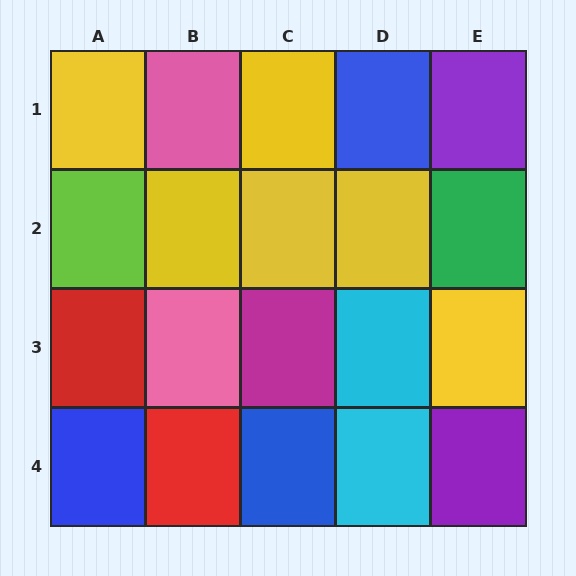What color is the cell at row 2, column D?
Yellow.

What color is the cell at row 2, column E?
Green.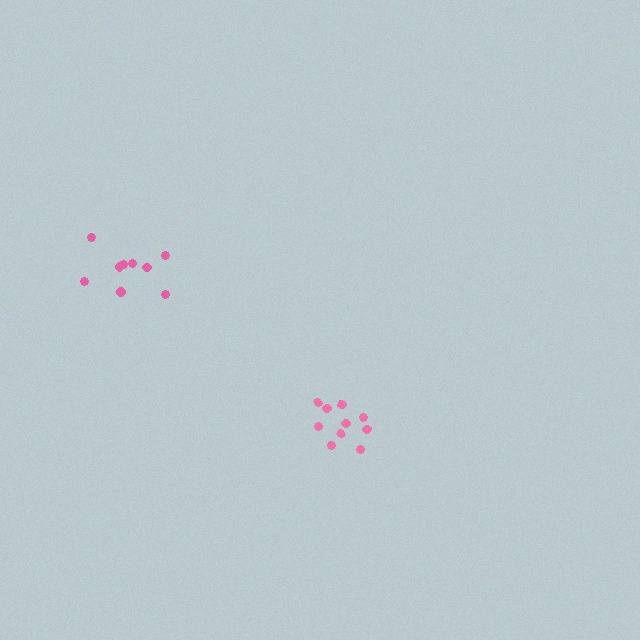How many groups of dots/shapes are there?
There are 2 groups.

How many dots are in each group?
Group 1: 10 dots, Group 2: 9 dots (19 total).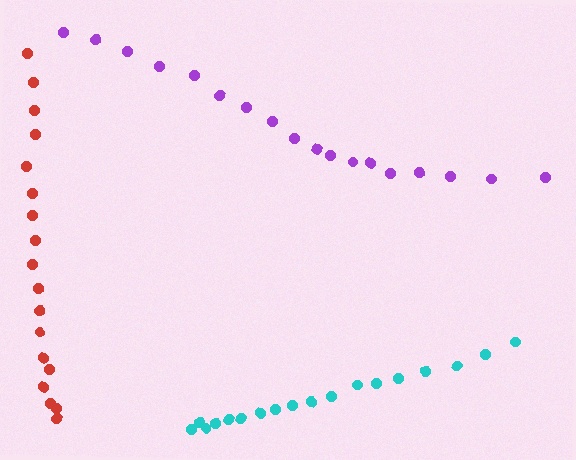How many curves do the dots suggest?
There are 3 distinct paths.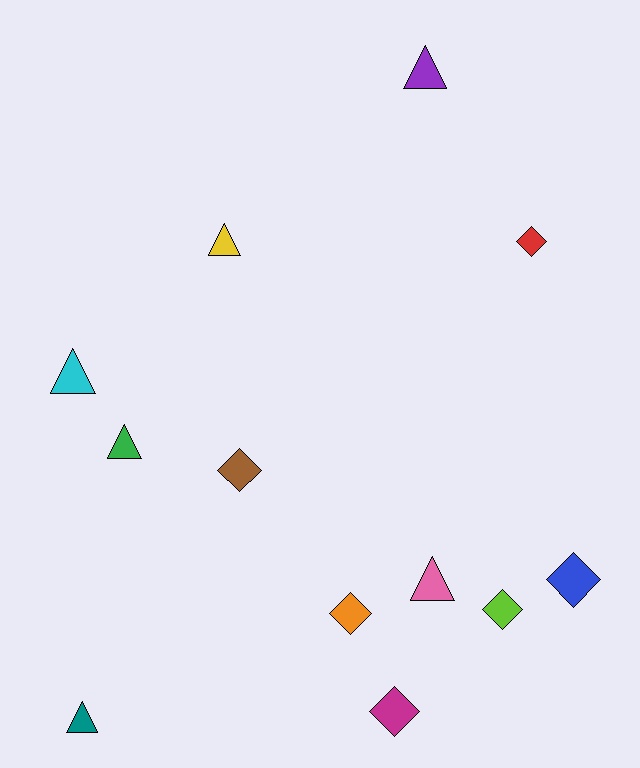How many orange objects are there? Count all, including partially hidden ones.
There is 1 orange object.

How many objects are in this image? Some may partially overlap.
There are 12 objects.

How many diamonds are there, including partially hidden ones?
There are 6 diamonds.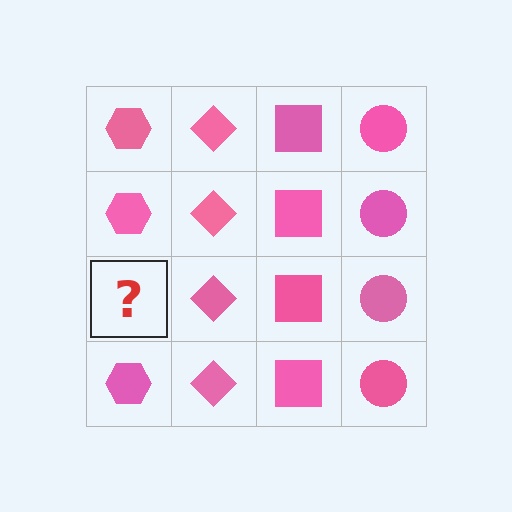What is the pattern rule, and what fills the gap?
The rule is that each column has a consistent shape. The gap should be filled with a pink hexagon.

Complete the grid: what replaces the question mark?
The question mark should be replaced with a pink hexagon.